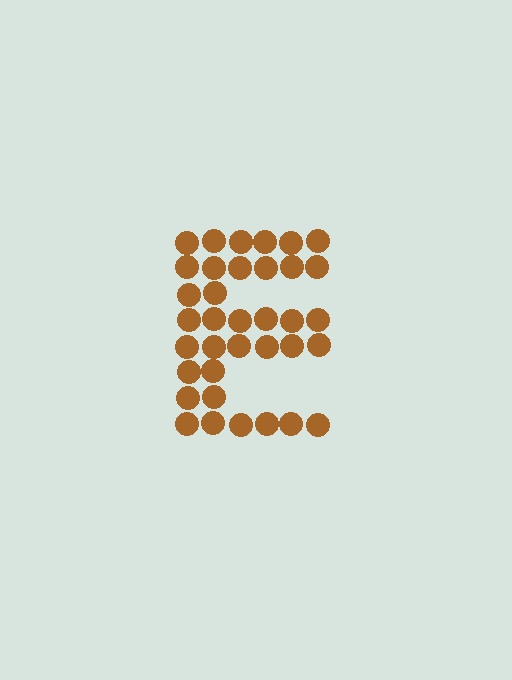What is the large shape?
The large shape is the letter E.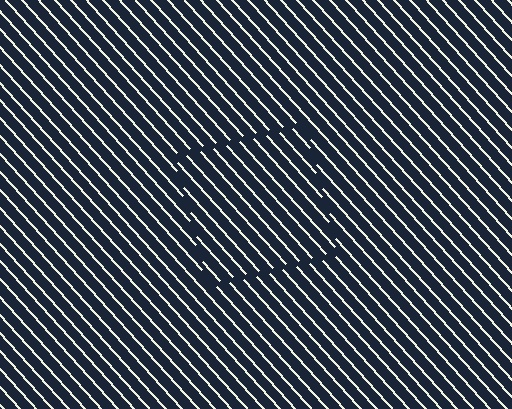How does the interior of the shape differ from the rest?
The interior of the shape contains the same grating, shifted by half a period — the contour is defined by the phase discontinuity where line-ends from the inner and outer gratings abut.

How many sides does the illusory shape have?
4 sides — the line-ends trace a square.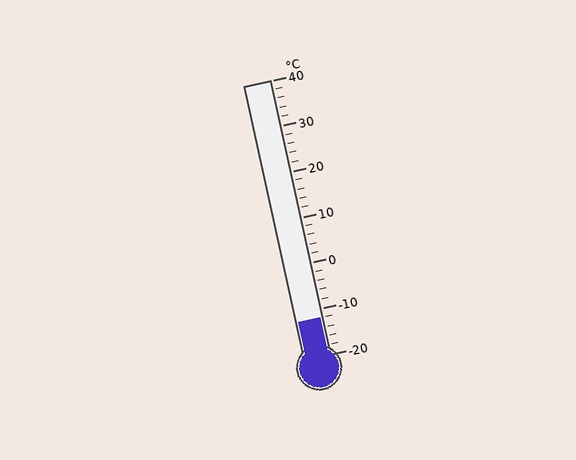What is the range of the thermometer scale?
The thermometer scale ranges from -20°C to 40°C.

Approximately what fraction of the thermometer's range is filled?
The thermometer is filled to approximately 15% of its range.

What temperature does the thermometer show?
The thermometer shows approximately -12°C.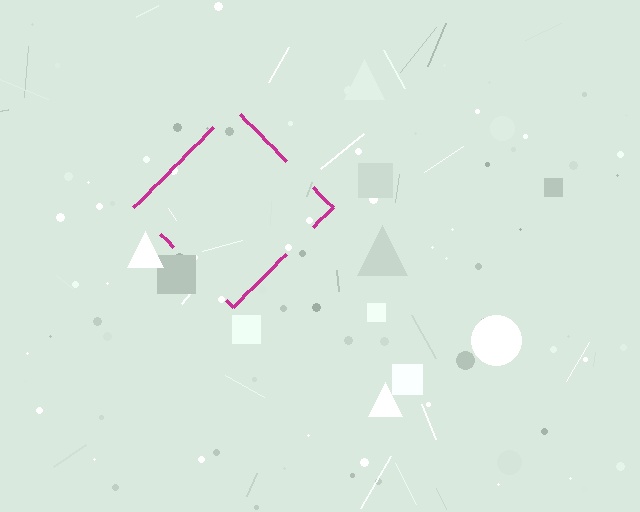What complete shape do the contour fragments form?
The contour fragments form a diamond.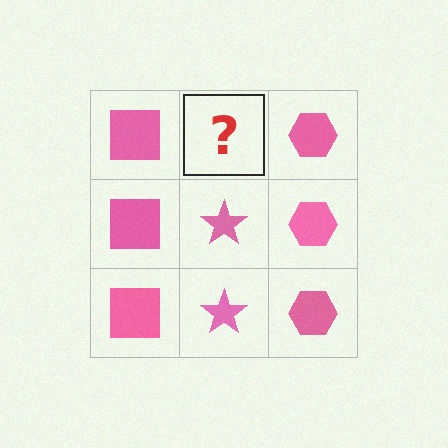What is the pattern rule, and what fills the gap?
The rule is that each column has a consistent shape. The gap should be filled with a pink star.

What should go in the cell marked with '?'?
The missing cell should contain a pink star.